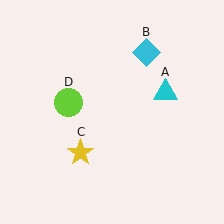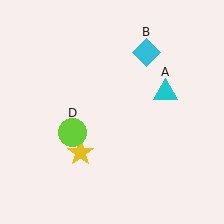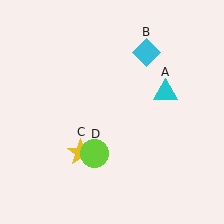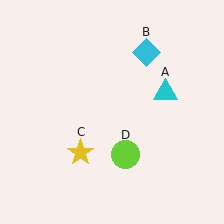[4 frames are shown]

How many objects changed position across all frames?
1 object changed position: lime circle (object D).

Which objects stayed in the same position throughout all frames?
Cyan triangle (object A) and cyan diamond (object B) and yellow star (object C) remained stationary.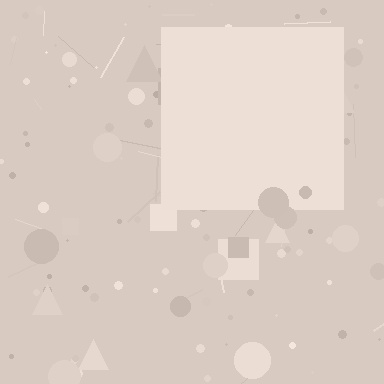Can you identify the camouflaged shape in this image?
The camouflaged shape is a square.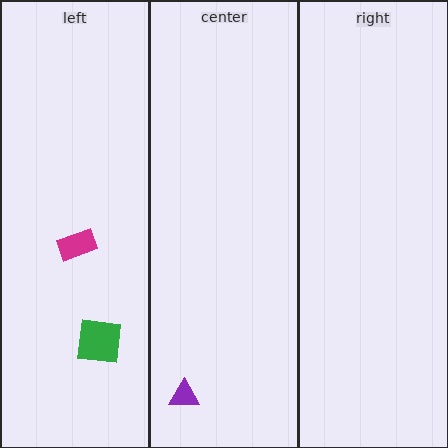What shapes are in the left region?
The green square, the magenta rectangle.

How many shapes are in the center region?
1.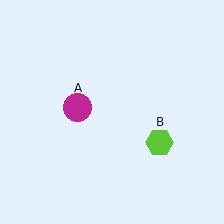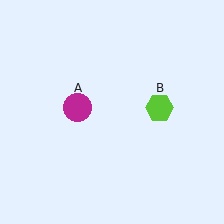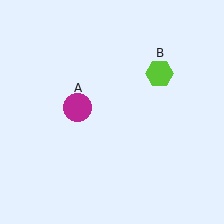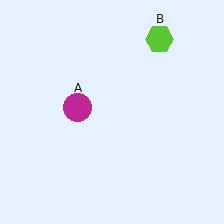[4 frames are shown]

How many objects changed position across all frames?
1 object changed position: lime hexagon (object B).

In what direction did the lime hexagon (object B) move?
The lime hexagon (object B) moved up.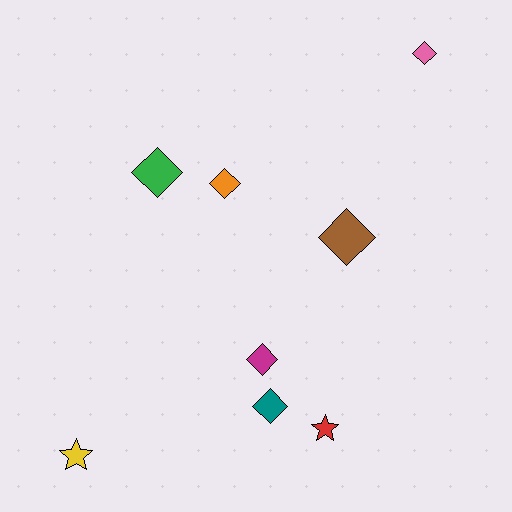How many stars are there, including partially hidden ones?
There are 2 stars.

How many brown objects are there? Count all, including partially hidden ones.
There is 1 brown object.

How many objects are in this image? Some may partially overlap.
There are 8 objects.